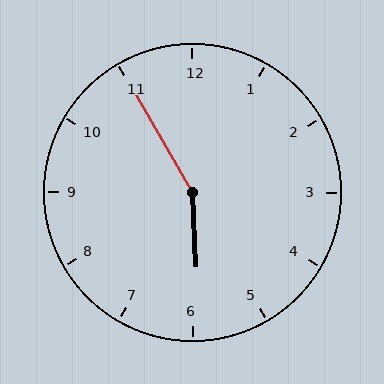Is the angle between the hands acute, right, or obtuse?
It is obtuse.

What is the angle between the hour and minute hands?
Approximately 152 degrees.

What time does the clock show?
5:55.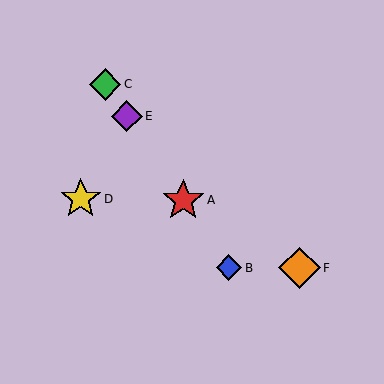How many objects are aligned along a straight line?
4 objects (A, B, C, E) are aligned along a straight line.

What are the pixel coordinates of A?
Object A is at (183, 200).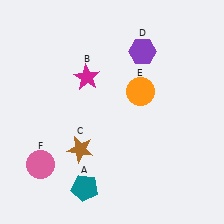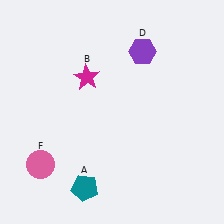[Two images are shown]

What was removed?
The brown star (C), the orange circle (E) were removed in Image 2.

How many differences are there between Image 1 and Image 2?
There are 2 differences between the two images.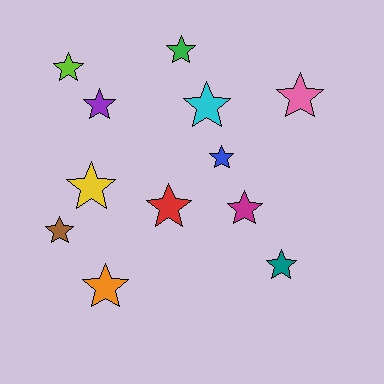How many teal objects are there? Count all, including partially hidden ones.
There is 1 teal object.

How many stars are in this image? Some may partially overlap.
There are 12 stars.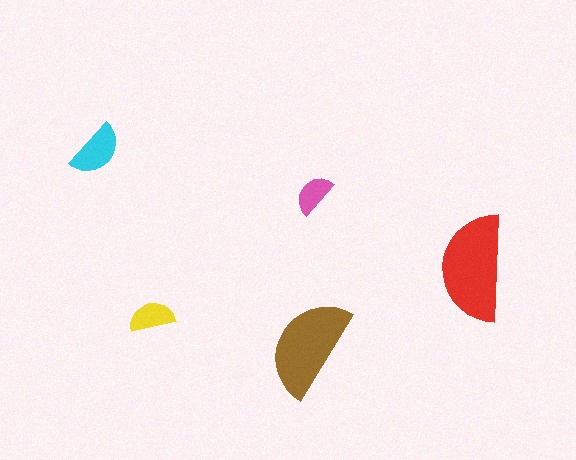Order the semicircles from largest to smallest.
the red one, the brown one, the cyan one, the yellow one, the pink one.